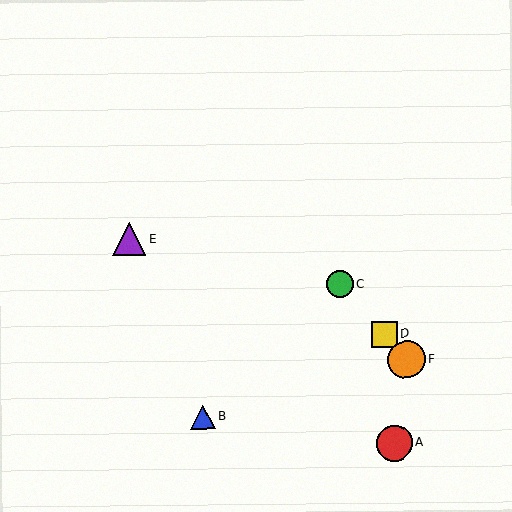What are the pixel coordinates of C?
Object C is at (340, 284).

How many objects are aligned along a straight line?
3 objects (C, D, F) are aligned along a straight line.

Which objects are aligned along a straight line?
Objects C, D, F are aligned along a straight line.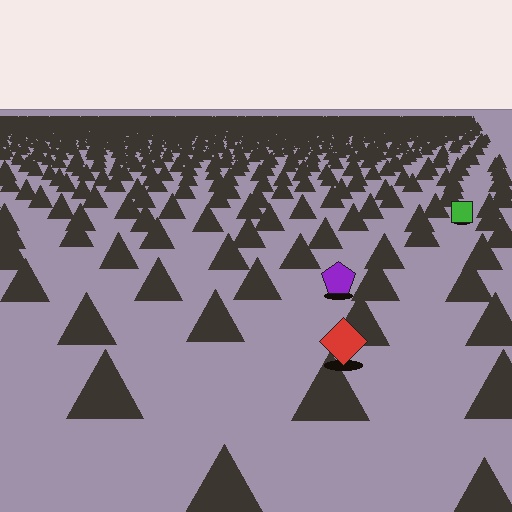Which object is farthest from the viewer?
The green square is farthest from the viewer. It appears smaller and the ground texture around it is denser.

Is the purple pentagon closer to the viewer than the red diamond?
No. The red diamond is closer — you can tell from the texture gradient: the ground texture is coarser near it.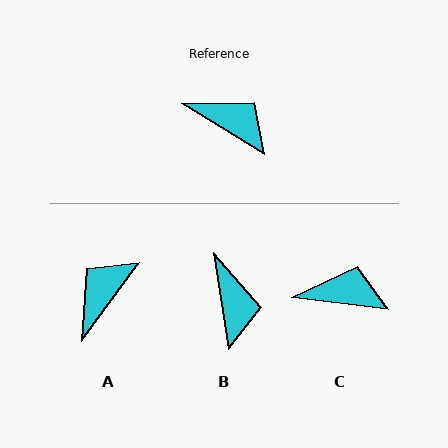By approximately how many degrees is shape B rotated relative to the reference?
Approximately 49 degrees clockwise.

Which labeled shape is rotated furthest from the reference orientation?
A, about 86 degrees away.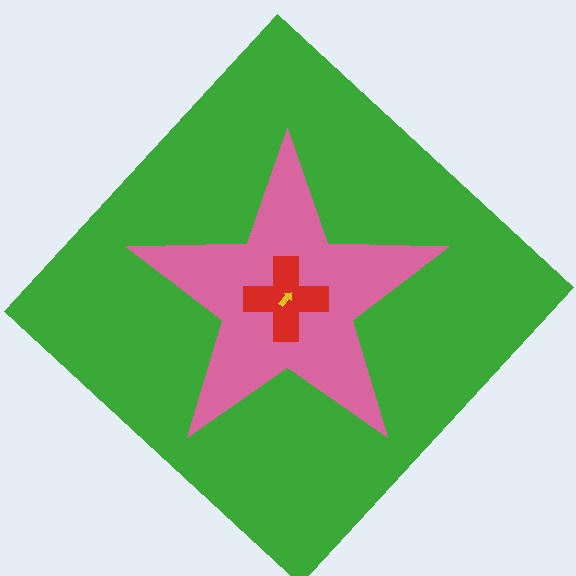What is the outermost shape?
The green diamond.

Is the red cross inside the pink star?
Yes.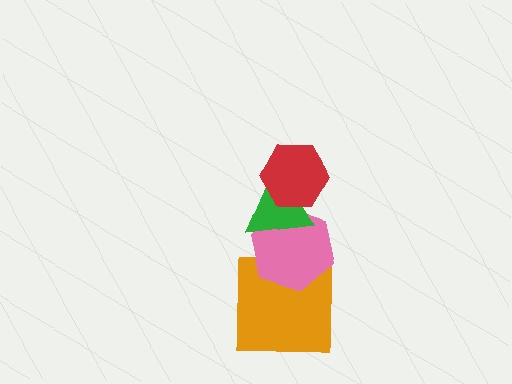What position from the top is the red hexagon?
The red hexagon is 1st from the top.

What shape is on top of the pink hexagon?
The green triangle is on top of the pink hexagon.